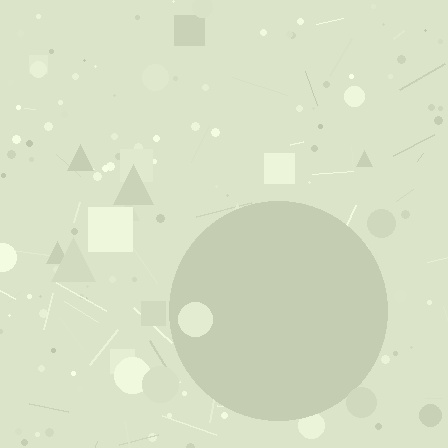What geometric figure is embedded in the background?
A circle is embedded in the background.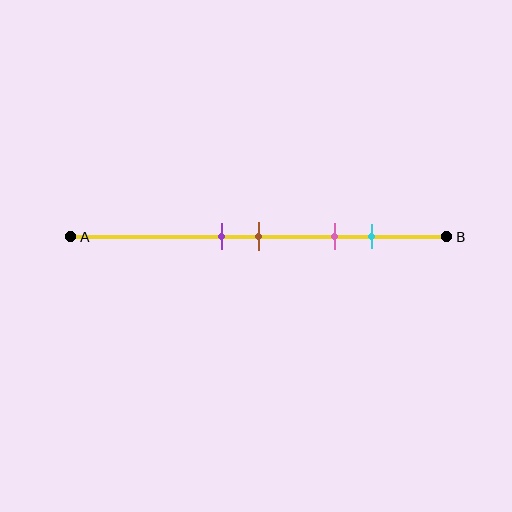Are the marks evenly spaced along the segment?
No, the marks are not evenly spaced.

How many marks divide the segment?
There are 4 marks dividing the segment.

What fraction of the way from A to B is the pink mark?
The pink mark is approximately 70% (0.7) of the way from A to B.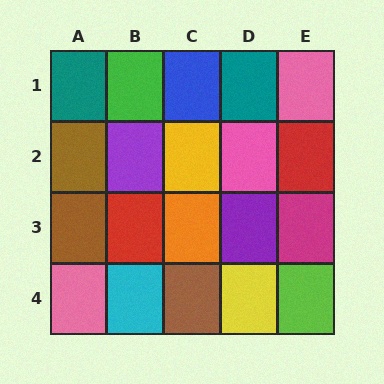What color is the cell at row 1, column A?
Teal.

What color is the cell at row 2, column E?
Red.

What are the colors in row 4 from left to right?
Pink, cyan, brown, yellow, lime.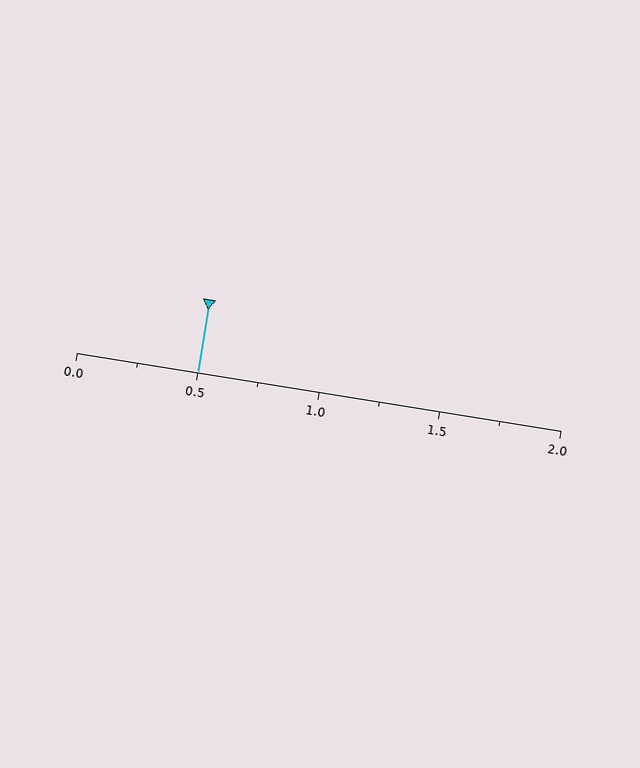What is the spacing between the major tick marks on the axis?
The major ticks are spaced 0.5 apart.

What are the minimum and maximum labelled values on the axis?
The axis runs from 0.0 to 2.0.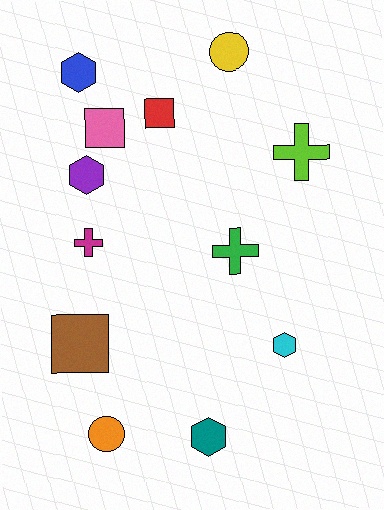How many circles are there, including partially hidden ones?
There are 2 circles.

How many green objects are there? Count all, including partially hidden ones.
There is 1 green object.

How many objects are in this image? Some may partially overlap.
There are 12 objects.